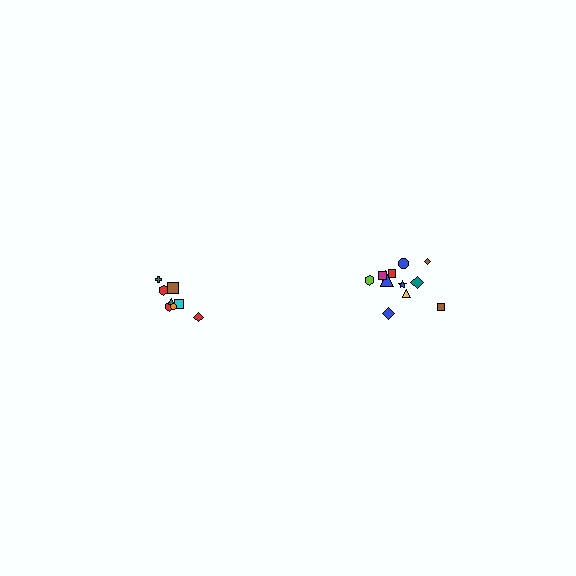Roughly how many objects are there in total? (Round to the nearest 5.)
Roughly 20 objects in total.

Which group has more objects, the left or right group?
The right group.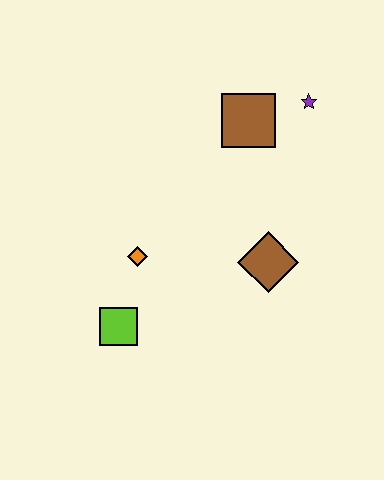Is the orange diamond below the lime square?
No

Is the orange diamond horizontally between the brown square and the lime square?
Yes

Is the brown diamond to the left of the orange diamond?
No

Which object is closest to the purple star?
The brown square is closest to the purple star.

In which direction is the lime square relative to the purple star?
The lime square is below the purple star.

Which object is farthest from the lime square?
The purple star is farthest from the lime square.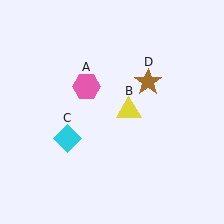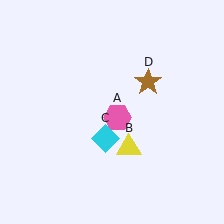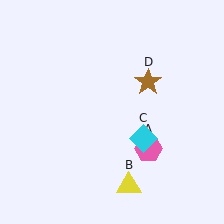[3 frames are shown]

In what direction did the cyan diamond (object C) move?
The cyan diamond (object C) moved right.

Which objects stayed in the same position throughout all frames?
Brown star (object D) remained stationary.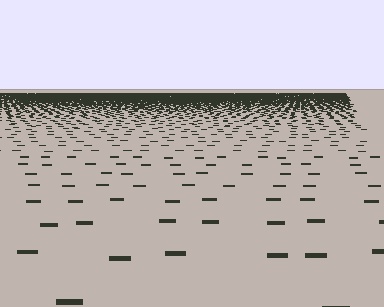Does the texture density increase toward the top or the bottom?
Density increases toward the top.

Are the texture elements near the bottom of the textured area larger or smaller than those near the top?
Larger. Near the bottom, elements are closer to the viewer and appear at a bigger on-screen size.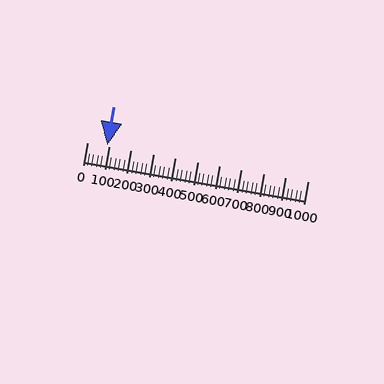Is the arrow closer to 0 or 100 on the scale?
The arrow is closer to 100.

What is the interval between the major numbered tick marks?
The major tick marks are spaced 100 units apart.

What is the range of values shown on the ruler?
The ruler shows values from 0 to 1000.